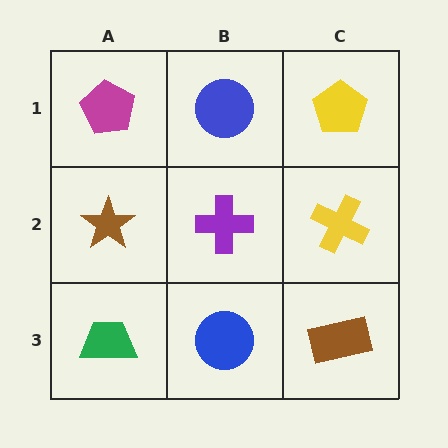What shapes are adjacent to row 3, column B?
A purple cross (row 2, column B), a green trapezoid (row 3, column A), a brown rectangle (row 3, column C).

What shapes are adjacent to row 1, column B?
A purple cross (row 2, column B), a magenta pentagon (row 1, column A), a yellow pentagon (row 1, column C).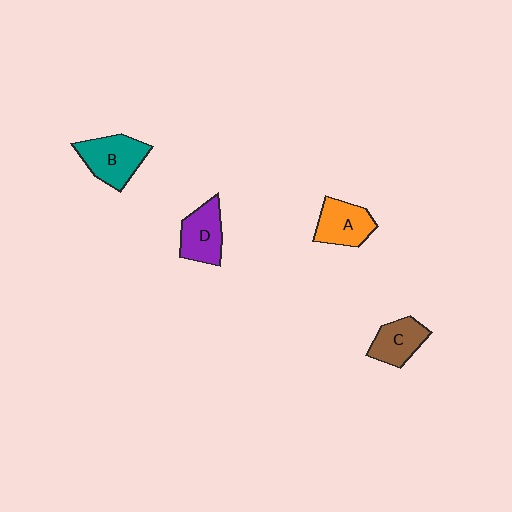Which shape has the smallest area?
Shape C (brown).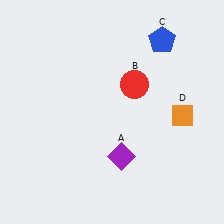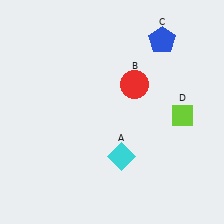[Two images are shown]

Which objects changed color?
A changed from purple to cyan. D changed from orange to lime.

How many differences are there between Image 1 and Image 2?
There are 2 differences between the two images.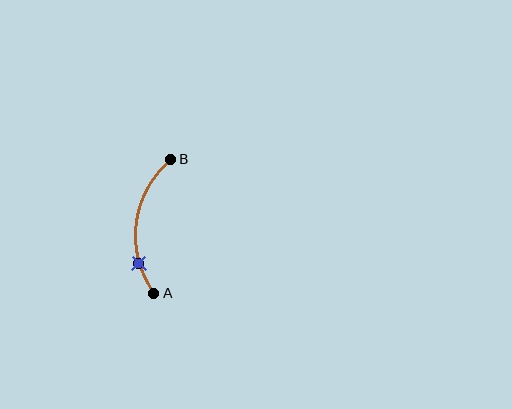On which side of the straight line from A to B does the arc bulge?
The arc bulges to the left of the straight line connecting A and B.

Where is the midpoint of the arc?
The arc midpoint is the point on the curve farthest from the straight line joining A and B. It sits to the left of that line.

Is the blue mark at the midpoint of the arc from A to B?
No. The blue mark lies on the arc but is closer to endpoint A. The arc midpoint would be at the point on the curve equidistant along the arc from both A and B.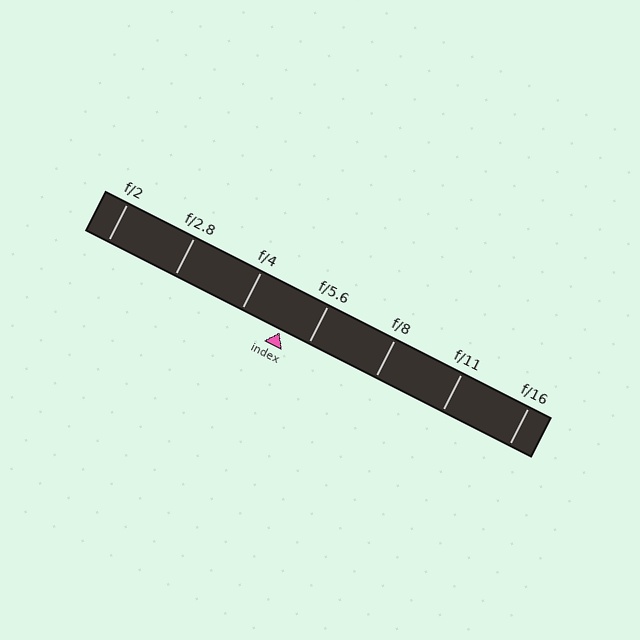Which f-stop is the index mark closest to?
The index mark is closest to f/5.6.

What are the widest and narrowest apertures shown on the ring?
The widest aperture shown is f/2 and the narrowest is f/16.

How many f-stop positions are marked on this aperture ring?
There are 7 f-stop positions marked.